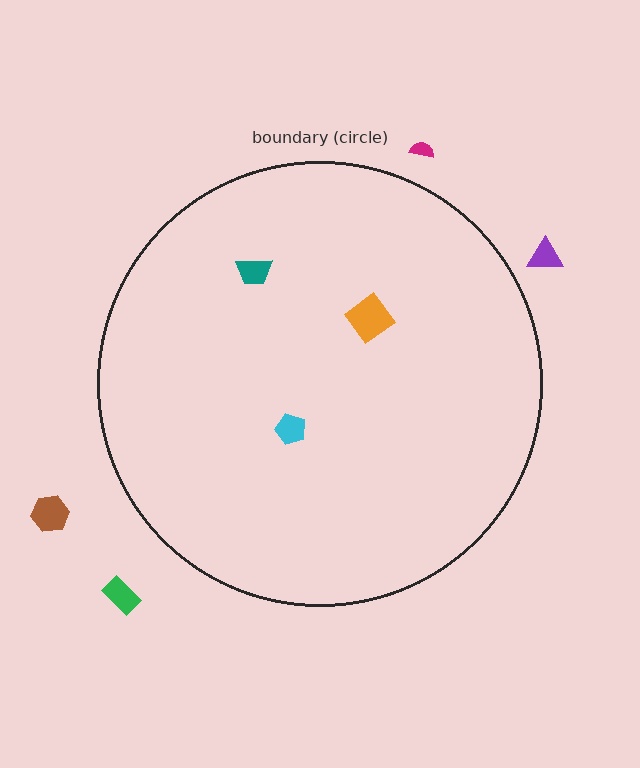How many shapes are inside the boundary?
3 inside, 4 outside.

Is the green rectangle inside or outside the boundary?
Outside.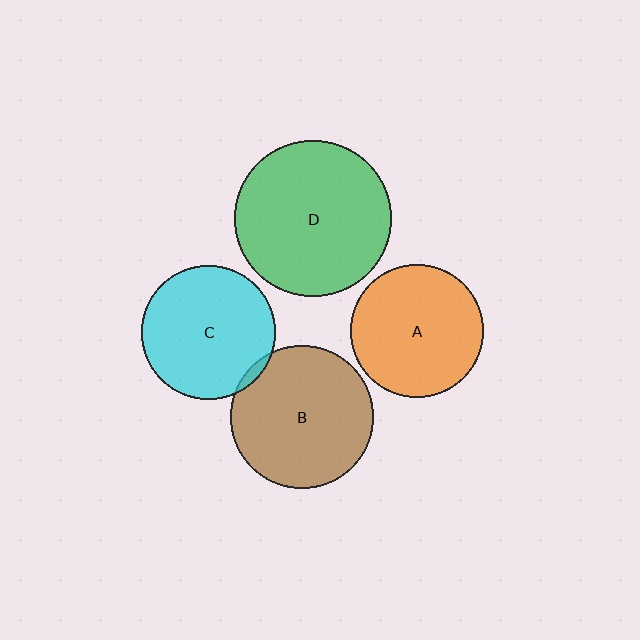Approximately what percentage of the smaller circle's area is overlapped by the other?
Approximately 5%.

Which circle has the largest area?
Circle D (green).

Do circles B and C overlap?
Yes.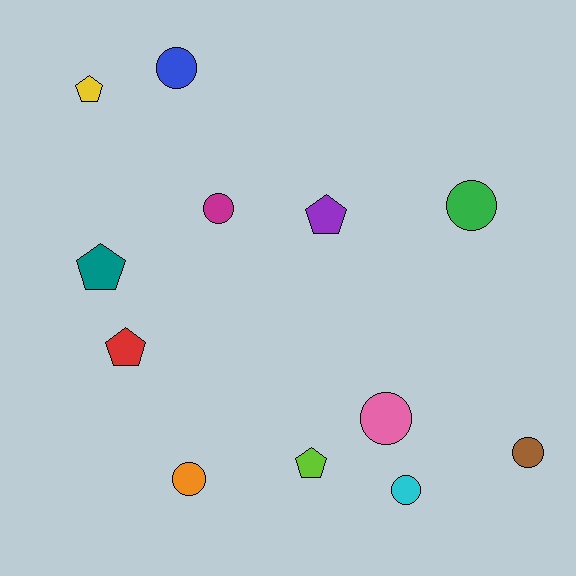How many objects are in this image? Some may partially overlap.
There are 12 objects.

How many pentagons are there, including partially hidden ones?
There are 5 pentagons.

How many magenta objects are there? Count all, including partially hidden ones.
There is 1 magenta object.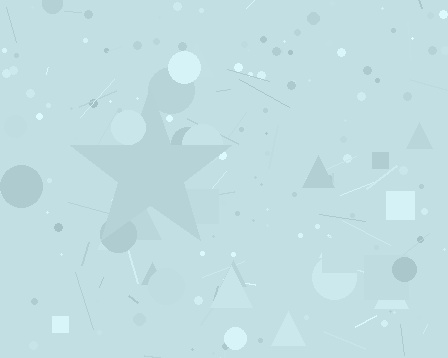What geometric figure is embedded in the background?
A star is embedded in the background.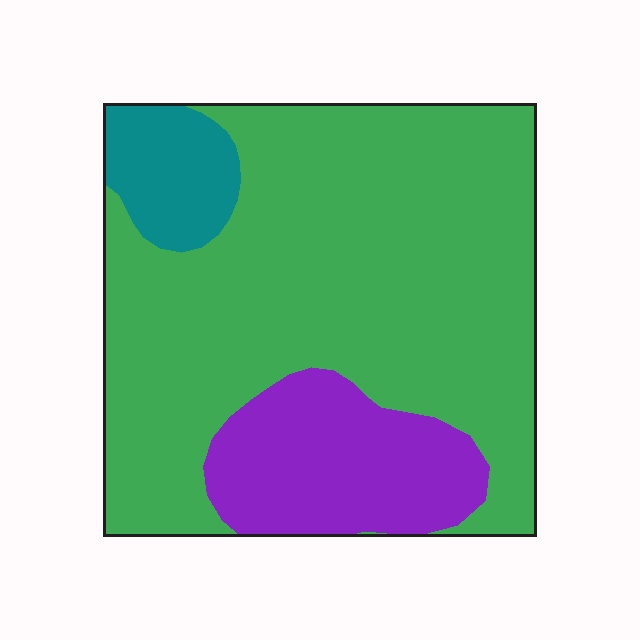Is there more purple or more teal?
Purple.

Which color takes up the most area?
Green, at roughly 70%.